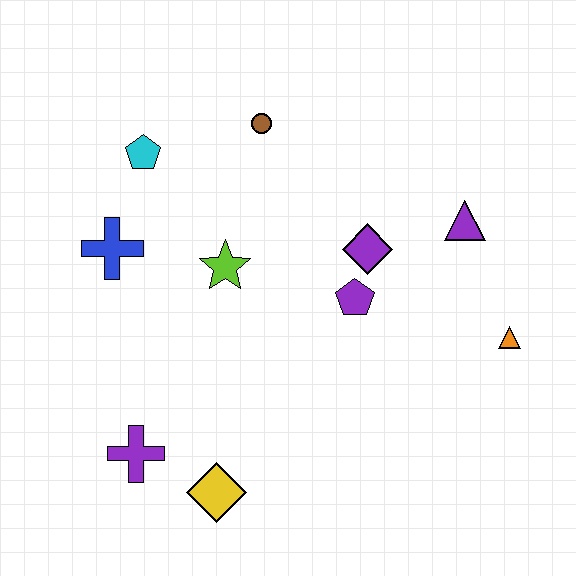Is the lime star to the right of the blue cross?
Yes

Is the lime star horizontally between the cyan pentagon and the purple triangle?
Yes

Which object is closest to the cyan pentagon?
The blue cross is closest to the cyan pentagon.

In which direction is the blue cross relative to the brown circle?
The blue cross is to the left of the brown circle.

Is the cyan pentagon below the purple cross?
No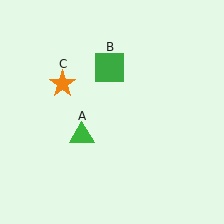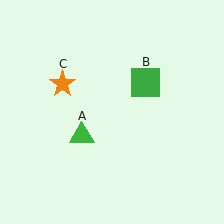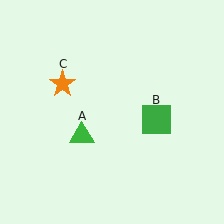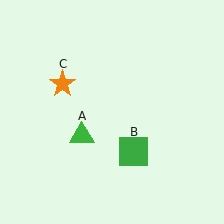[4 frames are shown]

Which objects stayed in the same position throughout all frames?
Green triangle (object A) and orange star (object C) remained stationary.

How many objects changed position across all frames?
1 object changed position: green square (object B).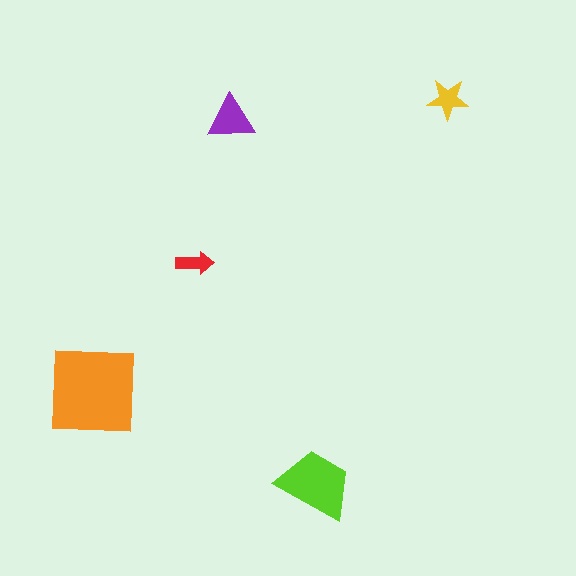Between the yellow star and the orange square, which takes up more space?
The orange square.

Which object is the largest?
The orange square.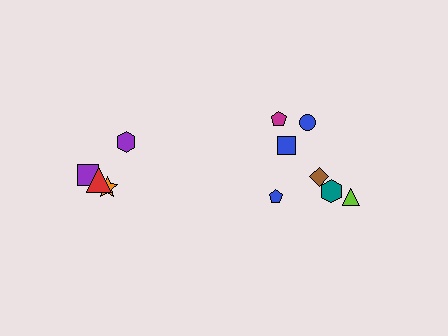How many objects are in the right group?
There are 7 objects.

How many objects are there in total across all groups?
There are 11 objects.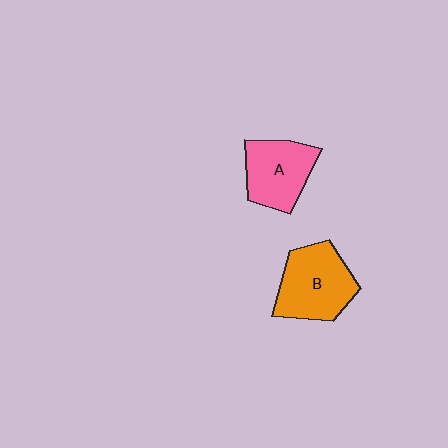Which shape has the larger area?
Shape B (orange).